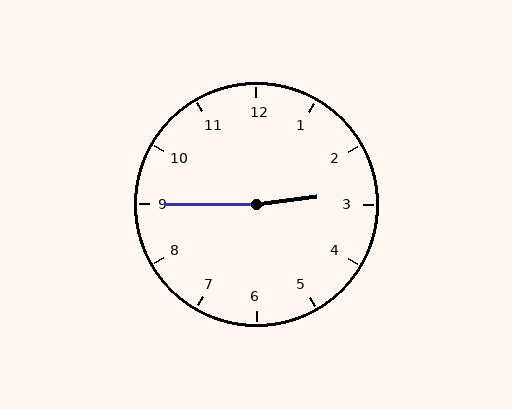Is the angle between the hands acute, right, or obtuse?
It is obtuse.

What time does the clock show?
2:45.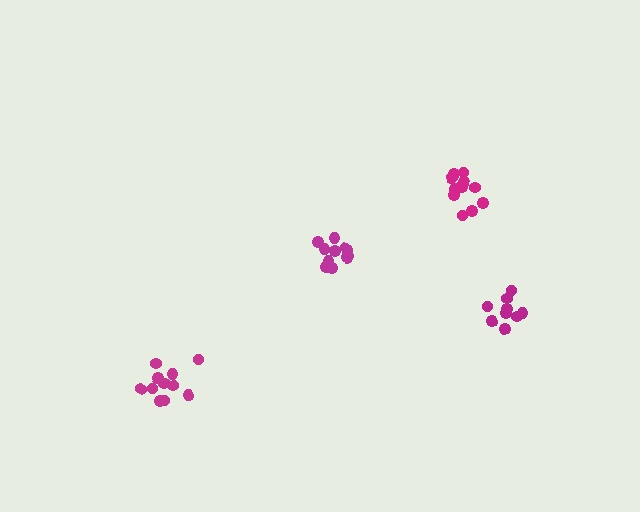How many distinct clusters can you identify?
There are 4 distinct clusters.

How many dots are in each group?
Group 1: 11 dots, Group 2: 12 dots, Group 3: 9 dots, Group 4: 11 dots (43 total).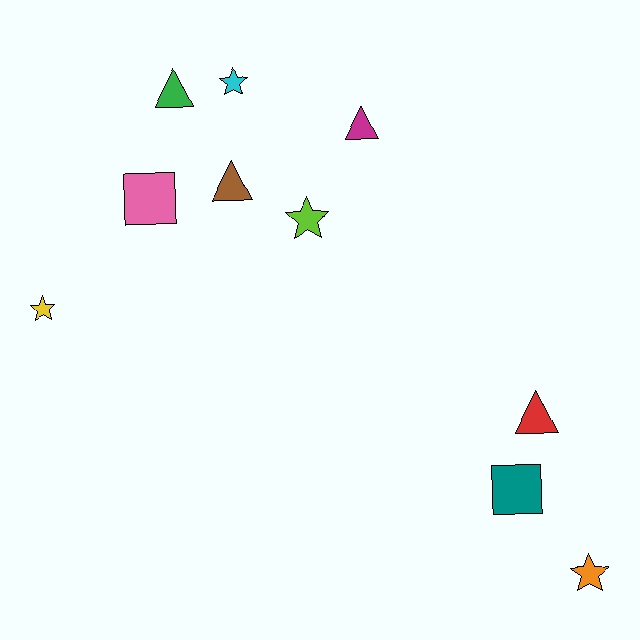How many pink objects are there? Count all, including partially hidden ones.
There is 1 pink object.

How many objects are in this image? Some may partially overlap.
There are 10 objects.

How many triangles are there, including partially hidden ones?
There are 4 triangles.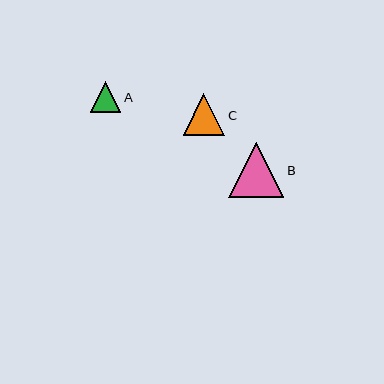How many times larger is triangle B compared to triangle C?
Triangle B is approximately 1.3 times the size of triangle C.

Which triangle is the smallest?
Triangle A is the smallest with a size of approximately 31 pixels.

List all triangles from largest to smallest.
From largest to smallest: B, C, A.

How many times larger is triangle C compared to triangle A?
Triangle C is approximately 1.4 times the size of triangle A.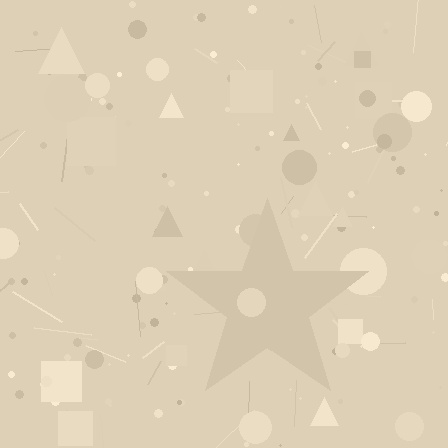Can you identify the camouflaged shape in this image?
The camouflaged shape is a star.